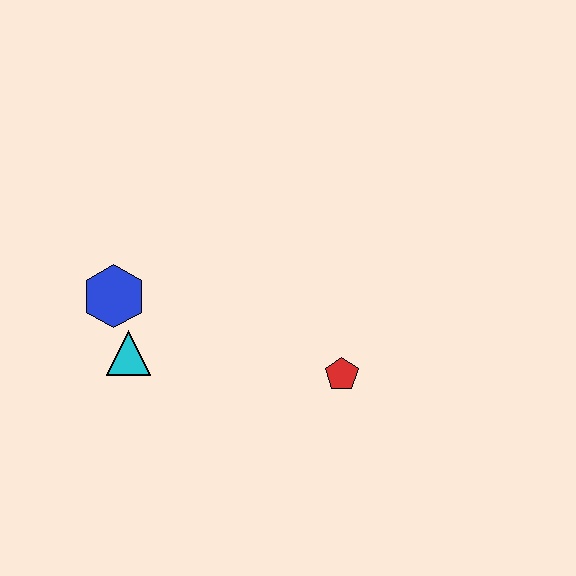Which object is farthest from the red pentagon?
The blue hexagon is farthest from the red pentagon.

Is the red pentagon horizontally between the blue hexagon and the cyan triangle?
No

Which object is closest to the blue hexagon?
The cyan triangle is closest to the blue hexagon.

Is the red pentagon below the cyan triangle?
Yes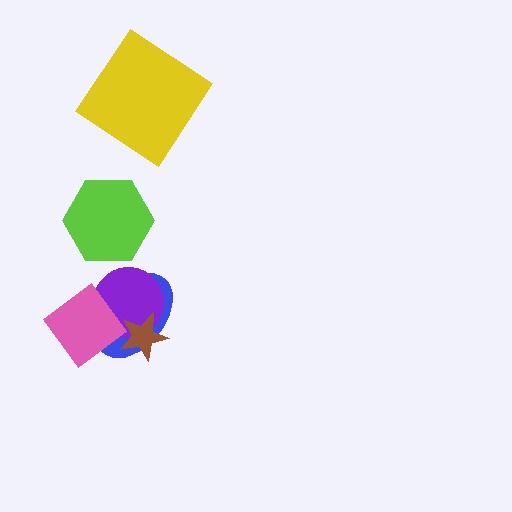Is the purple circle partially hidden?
Yes, it is partially covered by another shape.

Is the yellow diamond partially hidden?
No, no other shape covers it.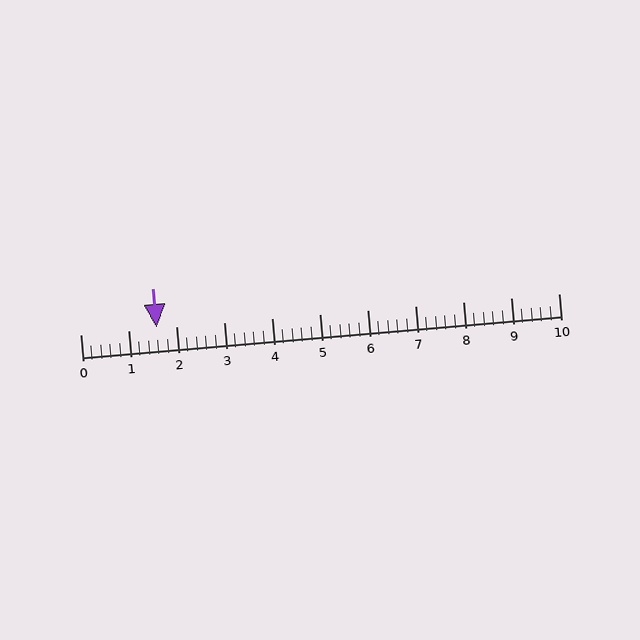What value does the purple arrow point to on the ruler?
The purple arrow points to approximately 1.6.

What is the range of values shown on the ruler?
The ruler shows values from 0 to 10.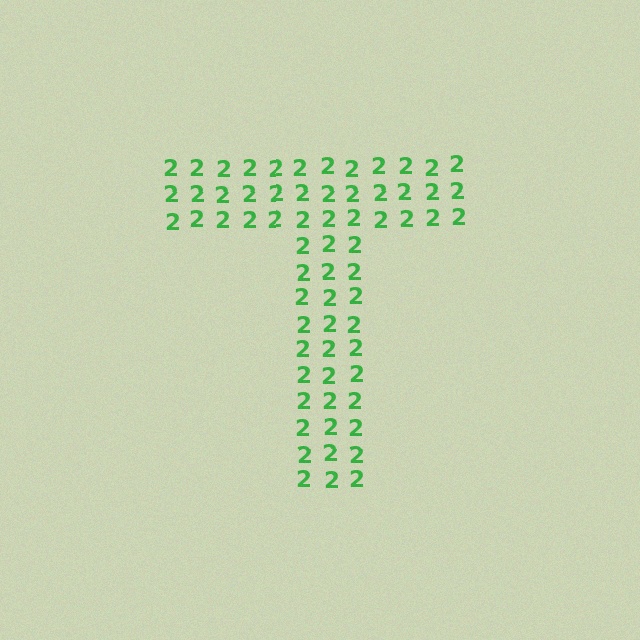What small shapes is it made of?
It is made of small digit 2's.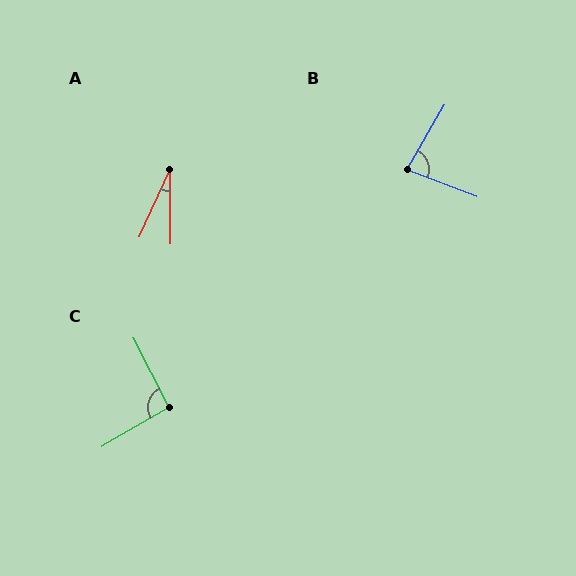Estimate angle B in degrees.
Approximately 81 degrees.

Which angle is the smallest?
A, at approximately 25 degrees.